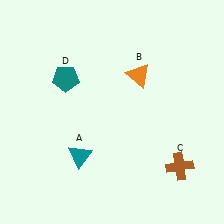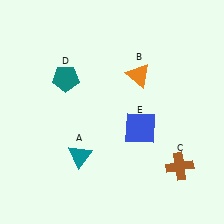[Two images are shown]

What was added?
A blue square (E) was added in Image 2.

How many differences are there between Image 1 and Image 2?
There is 1 difference between the two images.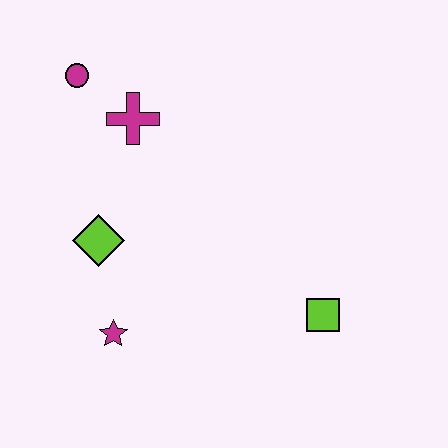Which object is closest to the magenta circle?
The magenta cross is closest to the magenta circle.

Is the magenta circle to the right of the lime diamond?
No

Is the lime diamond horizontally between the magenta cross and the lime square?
No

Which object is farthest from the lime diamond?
The lime square is farthest from the lime diamond.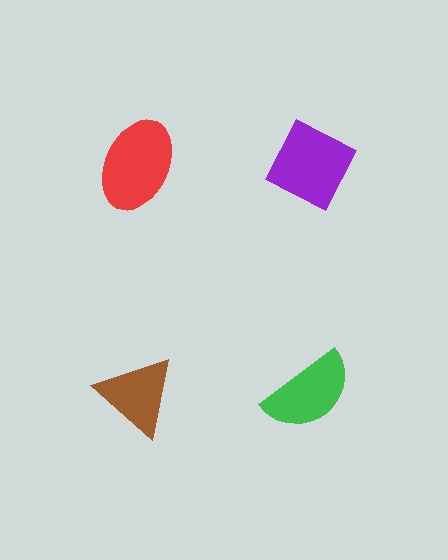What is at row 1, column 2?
A purple diamond.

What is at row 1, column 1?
A red ellipse.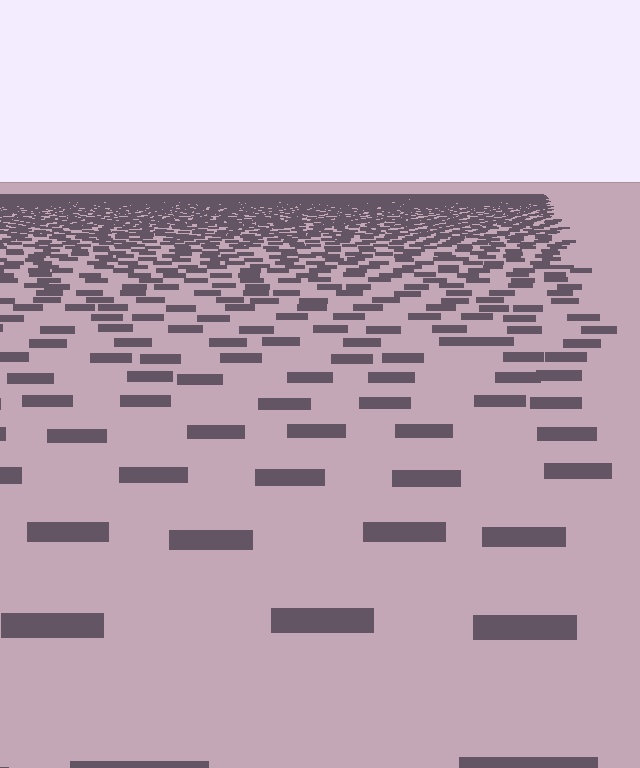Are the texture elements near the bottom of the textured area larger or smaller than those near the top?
Larger. Near the bottom, elements are closer to the viewer and appear at a bigger on-screen size.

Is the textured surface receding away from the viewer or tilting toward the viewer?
The surface is receding away from the viewer. Texture elements get smaller and denser toward the top.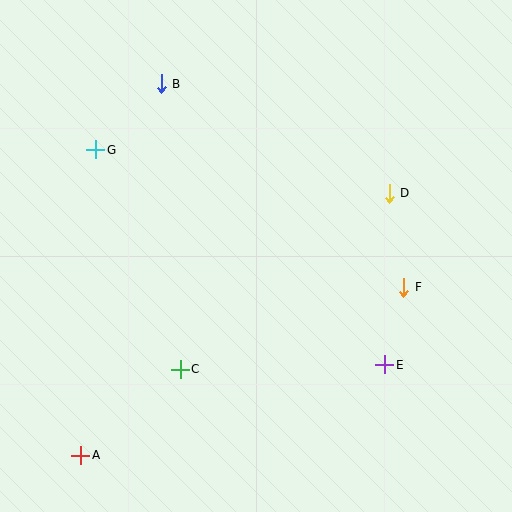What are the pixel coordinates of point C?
Point C is at (180, 369).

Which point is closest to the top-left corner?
Point G is closest to the top-left corner.